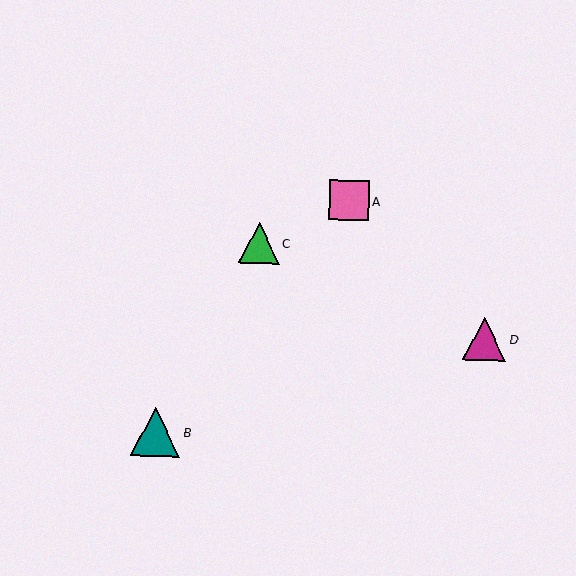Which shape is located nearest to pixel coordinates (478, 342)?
The magenta triangle (labeled D) at (484, 339) is nearest to that location.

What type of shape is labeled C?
Shape C is a green triangle.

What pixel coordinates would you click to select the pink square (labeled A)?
Click at (349, 201) to select the pink square A.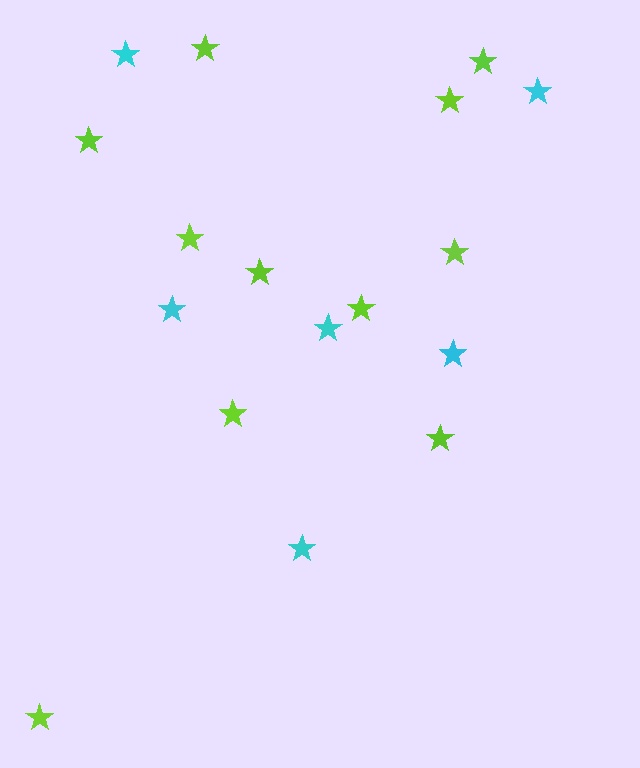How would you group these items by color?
There are 2 groups: one group of cyan stars (6) and one group of lime stars (11).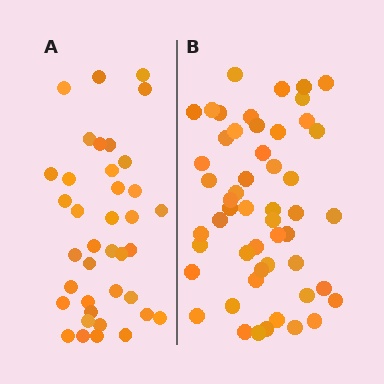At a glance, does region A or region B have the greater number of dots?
Region B (the right region) has more dots.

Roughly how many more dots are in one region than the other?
Region B has approximately 15 more dots than region A.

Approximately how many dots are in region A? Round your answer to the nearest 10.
About 40 dots. (The exact count is 38, which rounds to 40.)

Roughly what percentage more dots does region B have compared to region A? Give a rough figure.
About 35% more.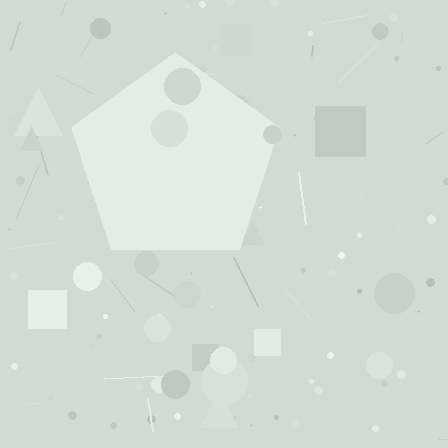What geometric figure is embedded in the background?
A pentagon is embedded in the background.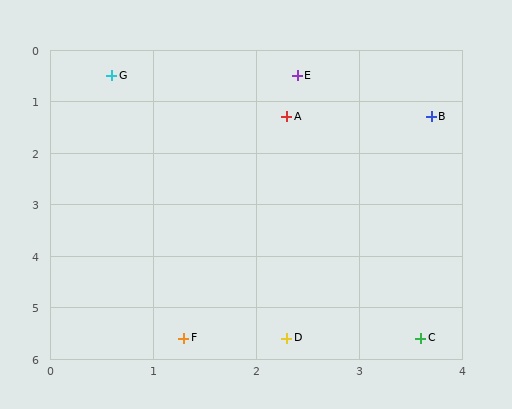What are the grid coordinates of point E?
Point E is at approximately (2.4, 0.5).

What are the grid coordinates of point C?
Point C is at approximately (3.6, 5.6).